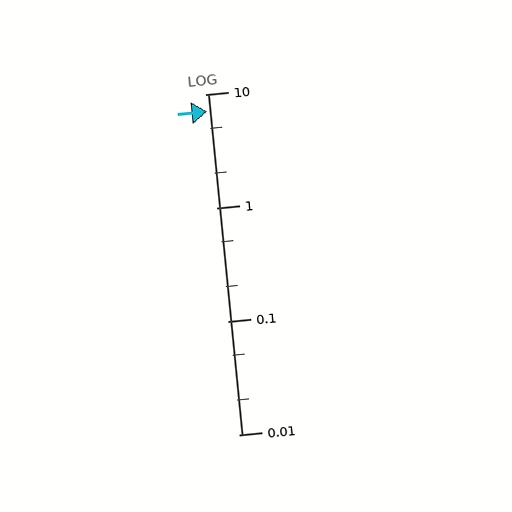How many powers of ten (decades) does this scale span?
The scale spans 3 decades, from 0.01 to 10.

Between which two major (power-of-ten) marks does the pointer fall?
The pointer is between 1 and 10.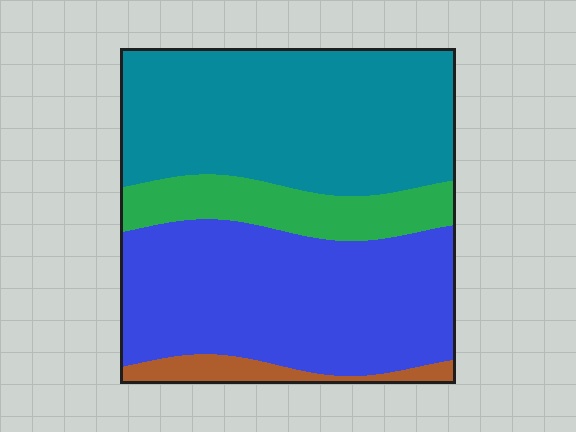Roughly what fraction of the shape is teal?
Teal takes up about two fifths (2/5) of the shape.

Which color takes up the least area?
Brown, at roughly 5%.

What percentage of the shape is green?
Green takes up about one eighth (1/8) of the shape.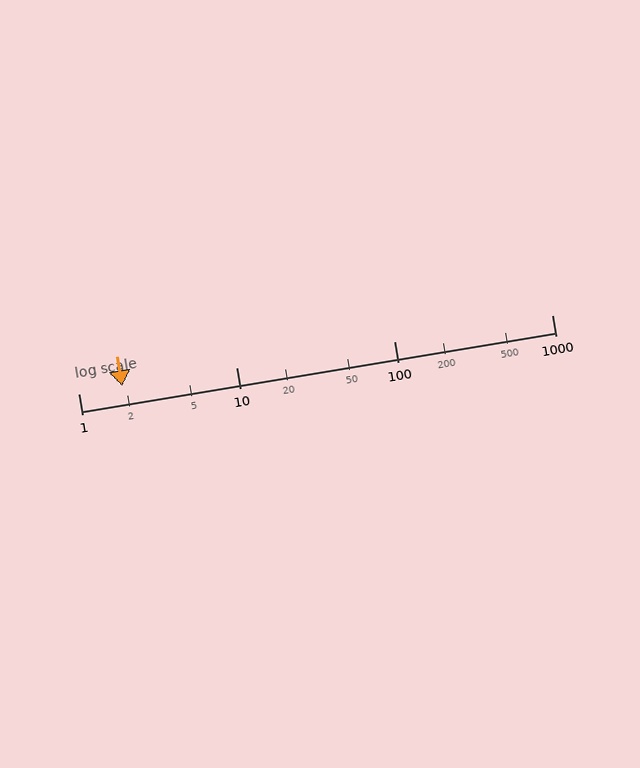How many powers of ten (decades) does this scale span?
The scale spans 3 decades, from 1 to 1000.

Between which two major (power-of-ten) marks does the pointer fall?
The pointer is between 1 and 10.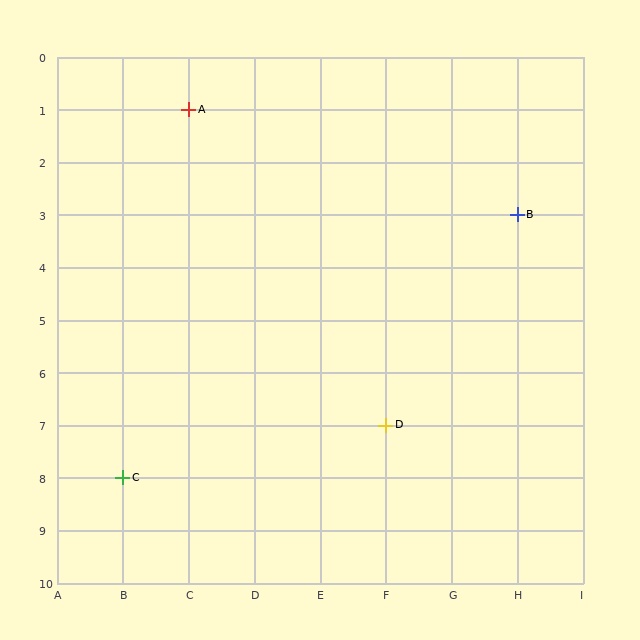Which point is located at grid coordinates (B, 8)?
Point C is at (B, 8).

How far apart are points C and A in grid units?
Points C and A are 1 column and 7 rows apart (about 7.1 grid units diagonally).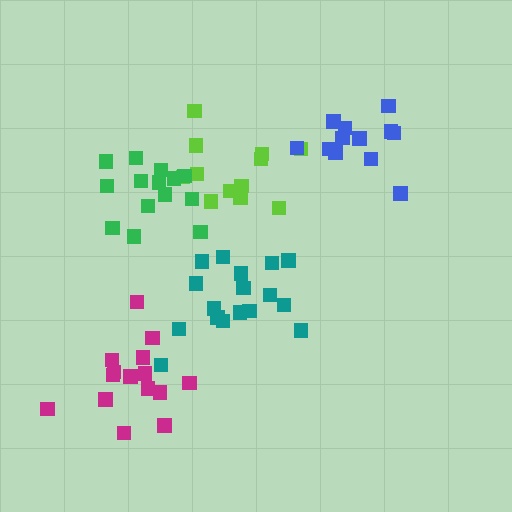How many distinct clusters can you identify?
There are 5 distinct clusters.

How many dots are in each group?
Group 1: 12 dots, Group 2: 17 dots, Group 3: 15 dots, Group 4: 12 dots, Group 5: 14 dots (70 total).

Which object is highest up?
The blue cluster is topmost.